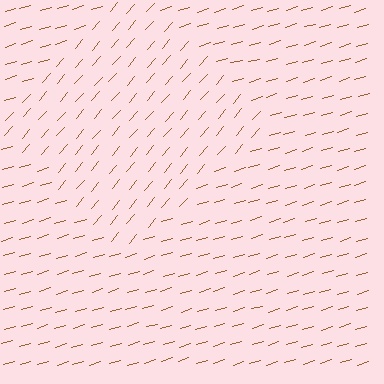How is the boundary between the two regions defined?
The boundary is defined purely by a change in line orientation (approximately 32 degrees difference). All lines are the same color and thickness.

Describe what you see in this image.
The image is filled with small brown line segments. A diamond region in the image has lines oriented differently from the surrounding lines, creating a visible texture boundary.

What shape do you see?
I see a diamond.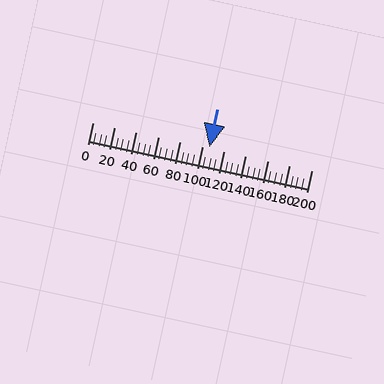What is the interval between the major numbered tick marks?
The major tick marks are spaced 20 units apart.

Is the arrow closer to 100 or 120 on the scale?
The arrow is closer to 100.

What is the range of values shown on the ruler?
The ruler shows values from 0 to 200.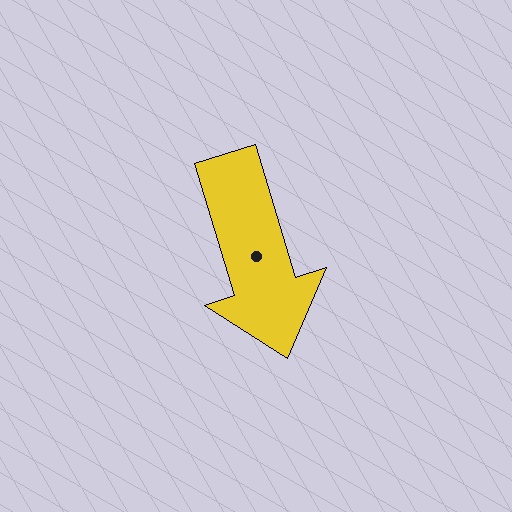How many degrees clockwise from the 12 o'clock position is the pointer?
Approximately 163 degrees.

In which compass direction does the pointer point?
South.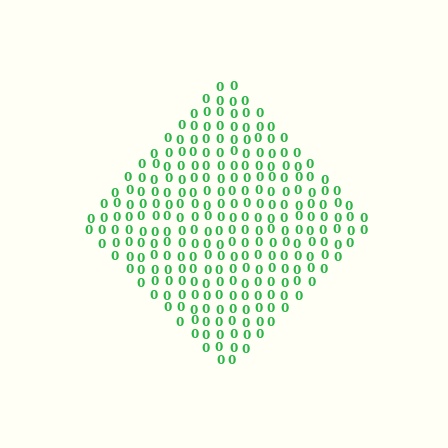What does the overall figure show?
The overall figure shows a diamond.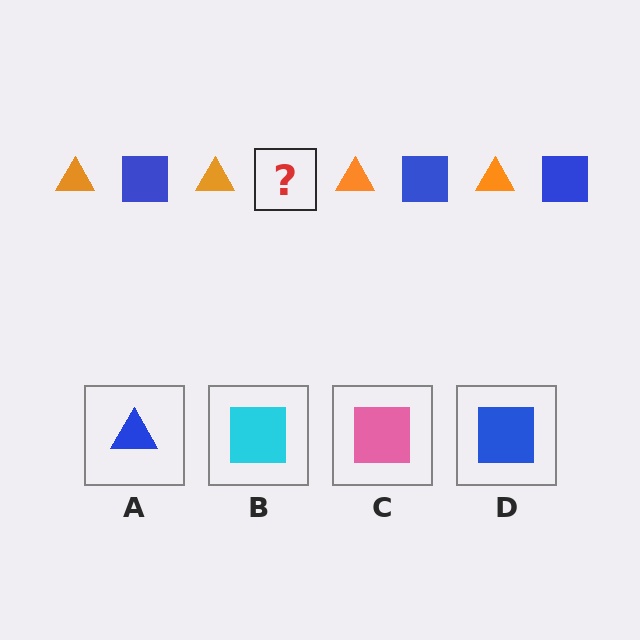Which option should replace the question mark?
Option D.